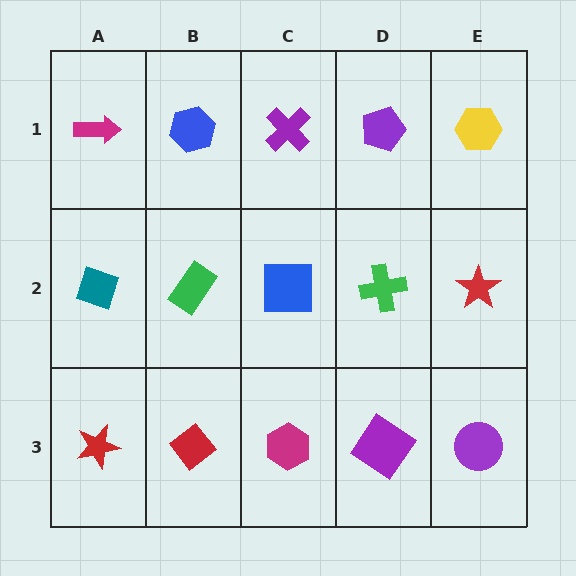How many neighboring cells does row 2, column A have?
3.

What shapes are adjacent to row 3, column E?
A red star (row 2, column E), a purple diamond (row 3, column D).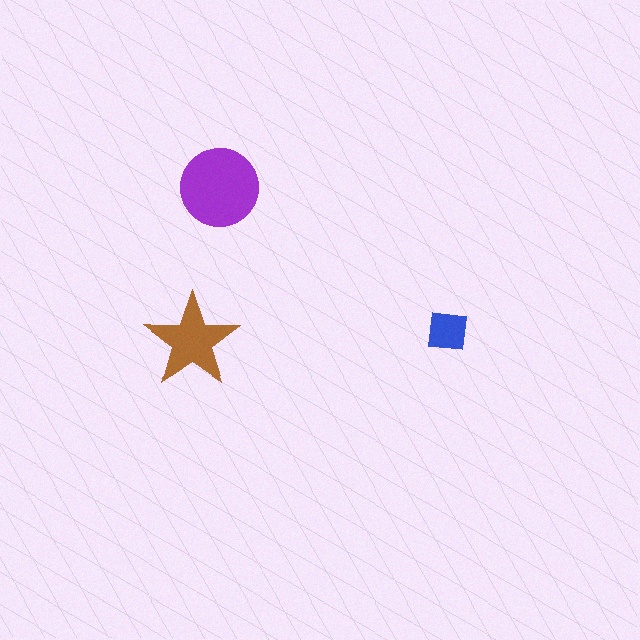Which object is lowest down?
The brown star is bottommost.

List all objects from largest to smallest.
The purple circle, the brown star, the blue square.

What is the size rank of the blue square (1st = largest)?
3rd.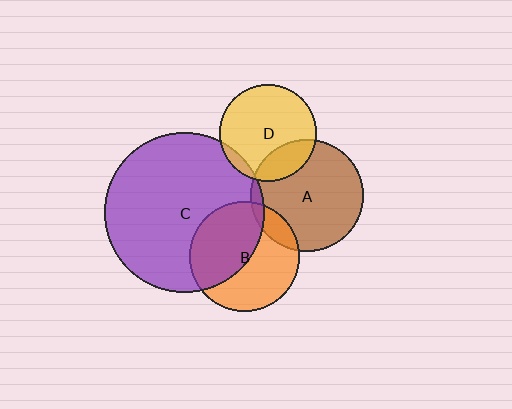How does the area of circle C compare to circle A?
Approximately 2.0 times.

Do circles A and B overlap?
Yes.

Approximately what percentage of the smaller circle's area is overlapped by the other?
Approximately 10%.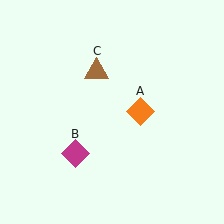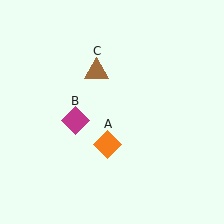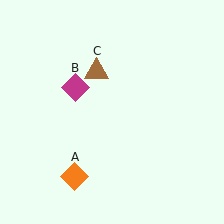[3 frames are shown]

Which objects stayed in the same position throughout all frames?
Brown triangle (object C) remained stationary.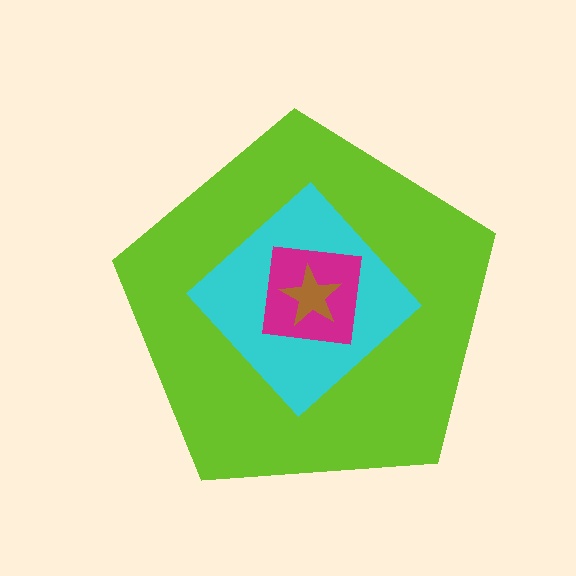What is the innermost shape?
The brown star.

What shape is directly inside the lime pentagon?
The cyan diamond.